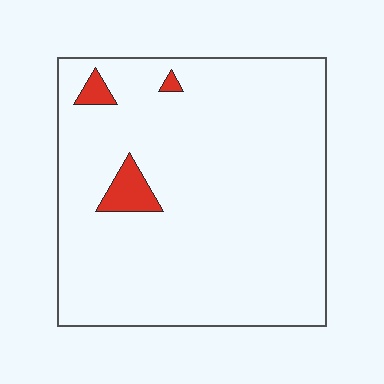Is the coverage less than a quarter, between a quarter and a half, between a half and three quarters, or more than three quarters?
Less than a quarter.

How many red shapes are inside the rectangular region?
3.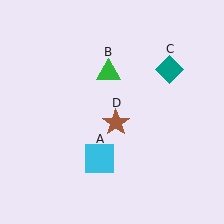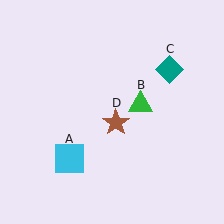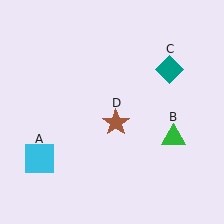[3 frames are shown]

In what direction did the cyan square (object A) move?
The cyan square (object A) moved left.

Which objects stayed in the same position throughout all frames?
Teal diamond (object C) and brown star (object D) remained stationary.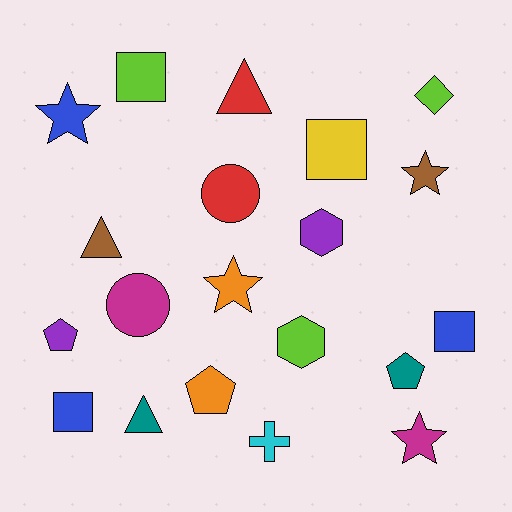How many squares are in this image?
There are 4 squares.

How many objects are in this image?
There are 20 objects.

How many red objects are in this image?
There are 2 red objects.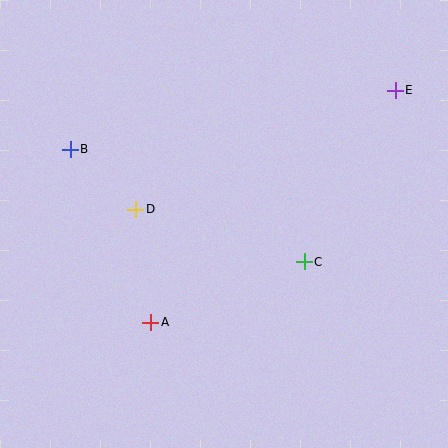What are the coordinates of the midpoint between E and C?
The midpoint between E and C is at (350, 176).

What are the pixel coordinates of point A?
Point A is at (151, 322).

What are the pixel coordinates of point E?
Point E is at (395, 90).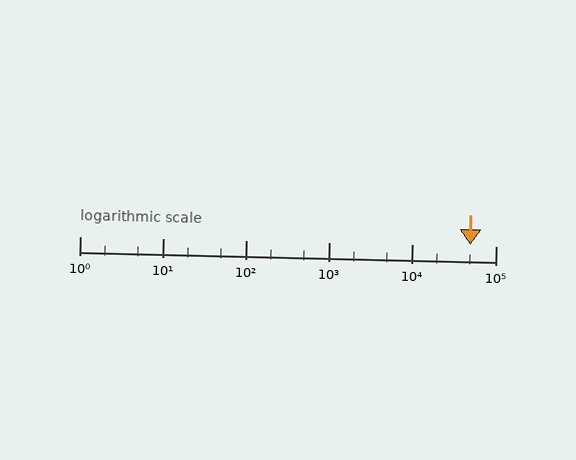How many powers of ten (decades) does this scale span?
The scale spans 5 decades, from 1 to 100000.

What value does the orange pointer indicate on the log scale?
The pointer indicates approximately 50000.